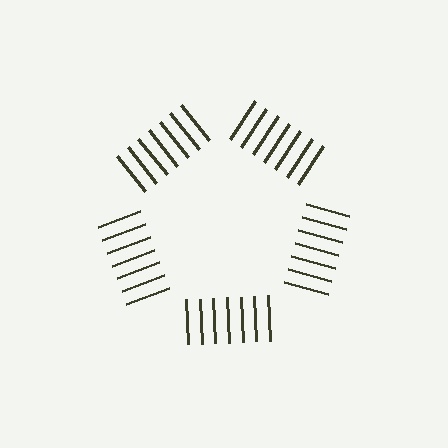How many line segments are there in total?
35 — 7 along each of the 5 edges.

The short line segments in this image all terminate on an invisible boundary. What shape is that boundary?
An illusory pentagon — the line segments terminate on its edges but no continuous stroke is drawn.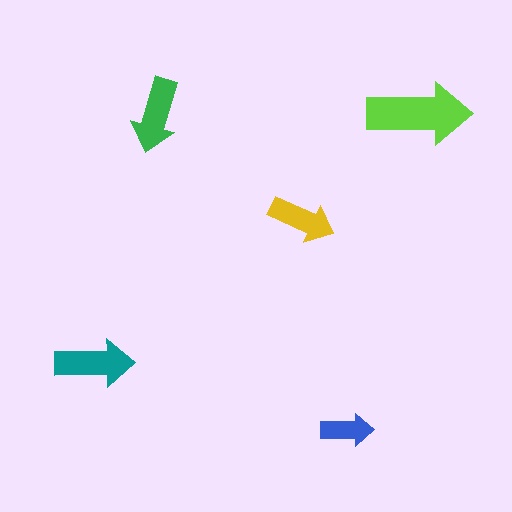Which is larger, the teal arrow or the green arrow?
The teal one.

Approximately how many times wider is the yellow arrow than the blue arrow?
About 1.5 times wider.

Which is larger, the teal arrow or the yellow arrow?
The teal one.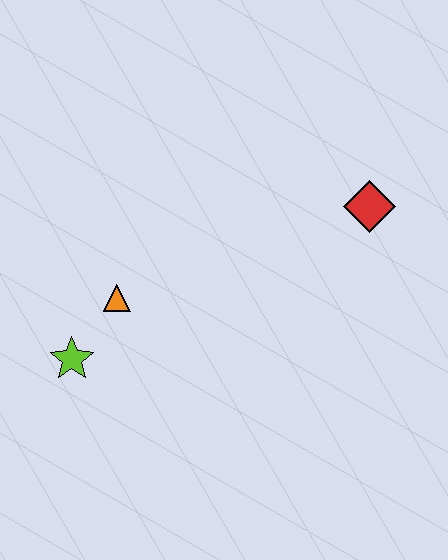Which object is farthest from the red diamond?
The lime star is farthest from the red diamond.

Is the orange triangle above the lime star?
Yes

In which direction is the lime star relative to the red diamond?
The lime star is to the left of the red diamond.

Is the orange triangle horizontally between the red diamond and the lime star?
Yes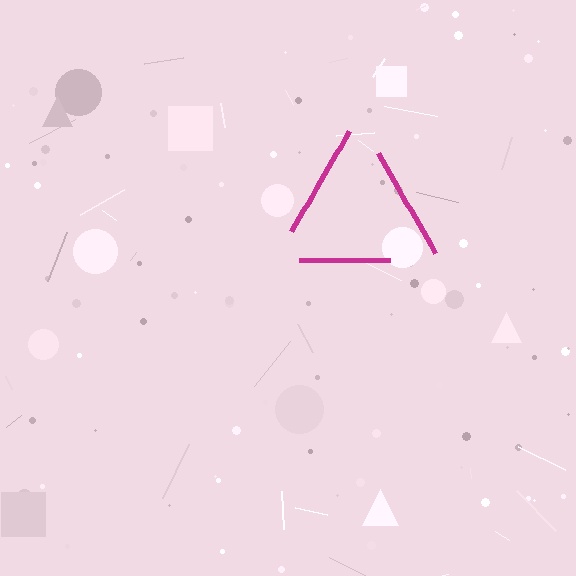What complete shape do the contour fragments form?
The contour fragments form a triangle.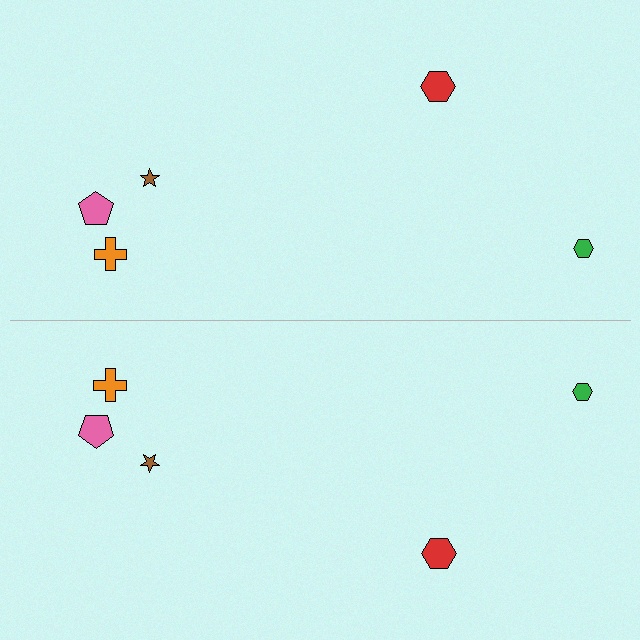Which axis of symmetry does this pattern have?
The pattern has a horizontal axis of symmetry running through the center of the image.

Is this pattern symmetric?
Yes, this pattern has bilateral (reflection) symmetry.